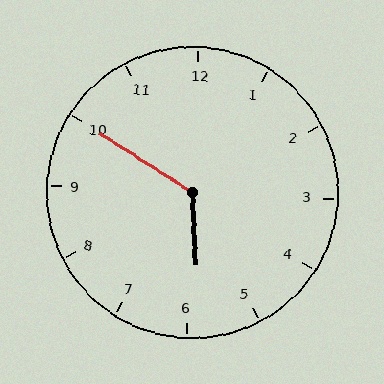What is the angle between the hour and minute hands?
Approximately 125 degrees.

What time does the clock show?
5:50.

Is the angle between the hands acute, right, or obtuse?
It is obtuse.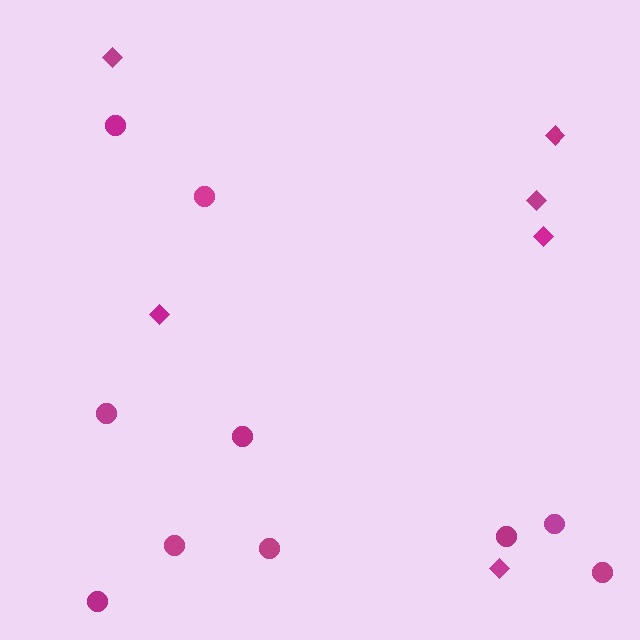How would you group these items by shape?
There are 2 groups: one group of circles (10) and one group of diamonds (6).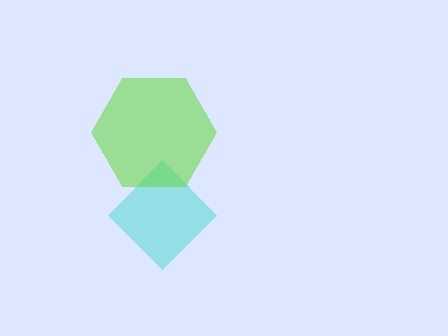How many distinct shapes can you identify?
There are 2 distinct shapes: a cyan diamond, a lime hexagon.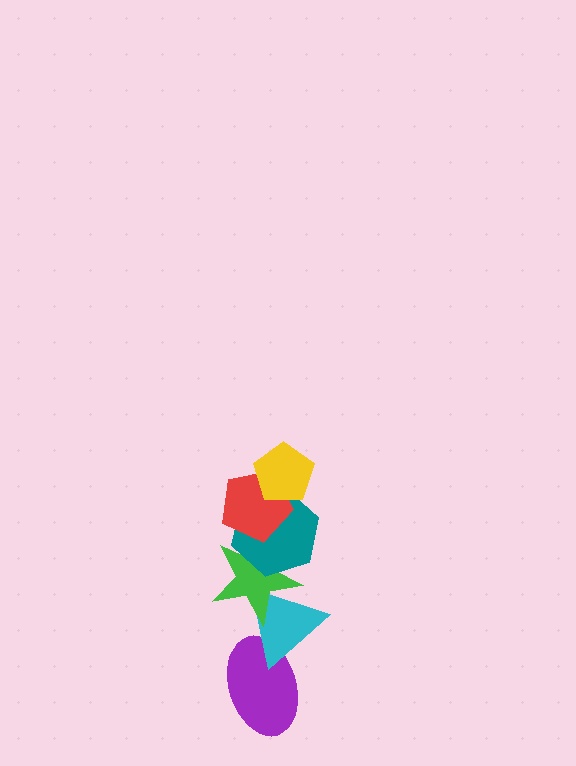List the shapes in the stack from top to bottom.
From top to bottom: the yellow pentagon, the red pentagon, the teal hexagon, the green star, the cyan triangle, the purple ellipse.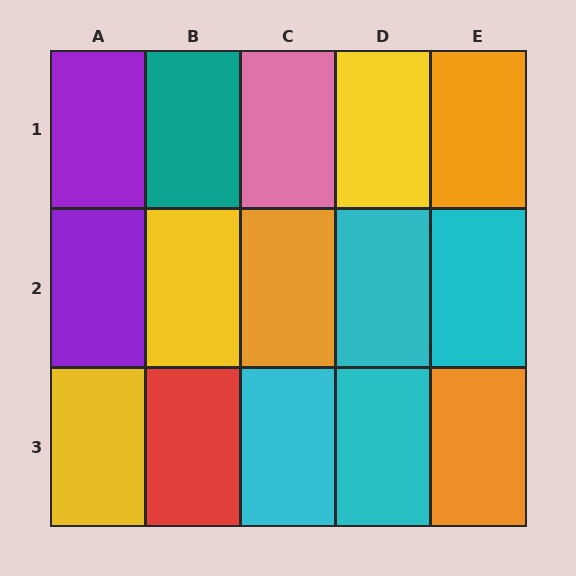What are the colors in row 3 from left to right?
Yellow, red, cyan, cyan, orange.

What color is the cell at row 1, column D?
Yellow.